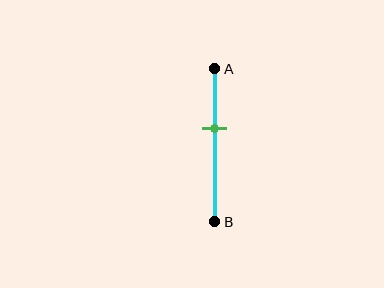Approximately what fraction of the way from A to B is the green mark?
The green mark is approximately 40% of the way from A to B.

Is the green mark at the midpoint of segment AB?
No, the mark is at about 40% from A, not at the 50% midpoint.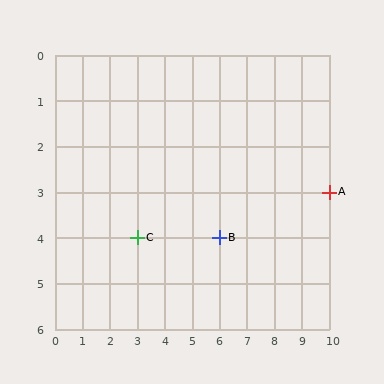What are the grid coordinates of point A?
Point A is at grid coordinates (10, 3).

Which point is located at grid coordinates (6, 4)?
Point B is at (6, 4).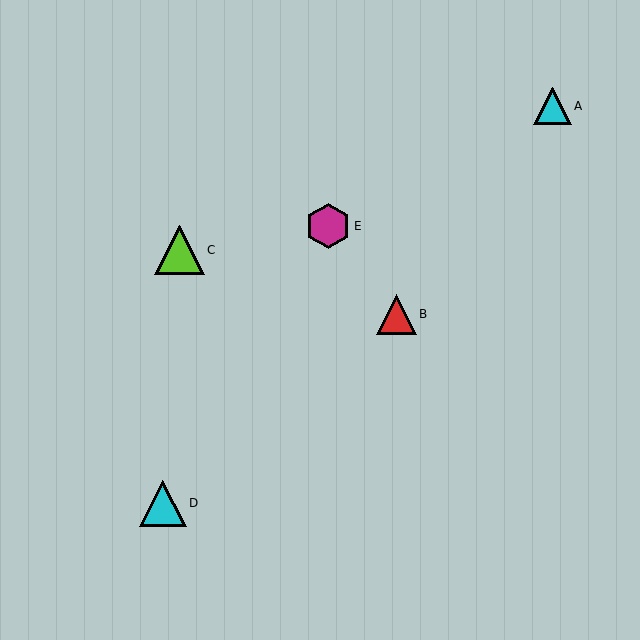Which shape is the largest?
The lime triangle (labeled C) is the largest.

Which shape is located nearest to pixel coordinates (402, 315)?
The red triangle (labeled B) at (396, 314) is nearest to that location.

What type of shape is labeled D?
Shape D is a cyan triangle.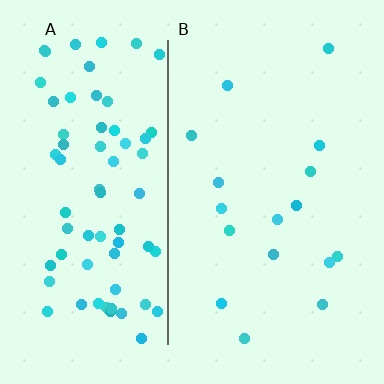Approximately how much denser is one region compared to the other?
Approximately 4.5× — region A over region B.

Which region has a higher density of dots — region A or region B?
A (the left).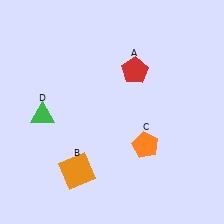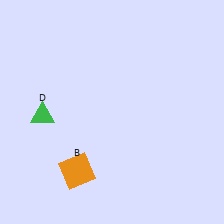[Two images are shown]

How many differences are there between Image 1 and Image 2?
There are 2 differences between the two images.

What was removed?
The orange pentagon (C), the red pentagon (A) were removed in Image 2.